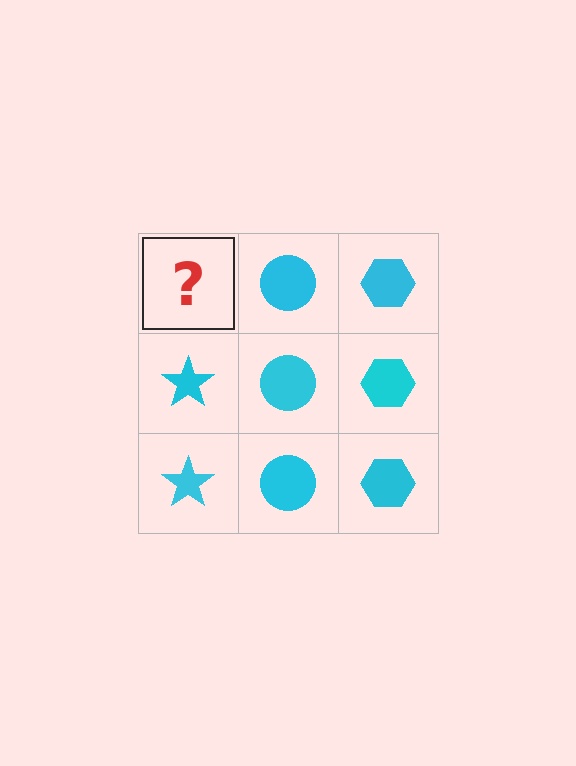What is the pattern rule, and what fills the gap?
The rule is that each column has a consistent shape. The gap should be filled with a cyan star.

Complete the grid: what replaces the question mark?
The question mark should be replaced with a cyan star.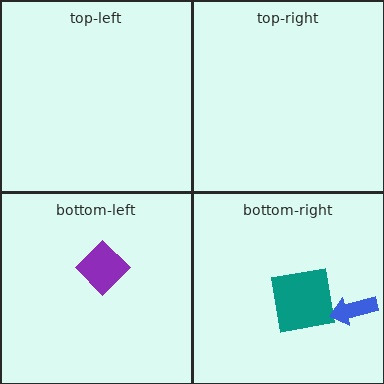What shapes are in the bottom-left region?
The purple diamond.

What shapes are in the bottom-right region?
The teal square, the blue arrow.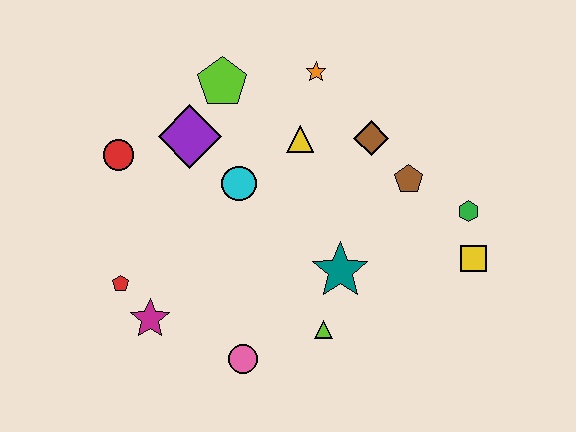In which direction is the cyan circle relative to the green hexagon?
The cyan circle is to the left of the green hexagon.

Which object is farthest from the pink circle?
The orange star is farthest from the pink circle.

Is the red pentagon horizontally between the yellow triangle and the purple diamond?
No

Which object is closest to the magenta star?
The red pentagon is closest to the magenta star.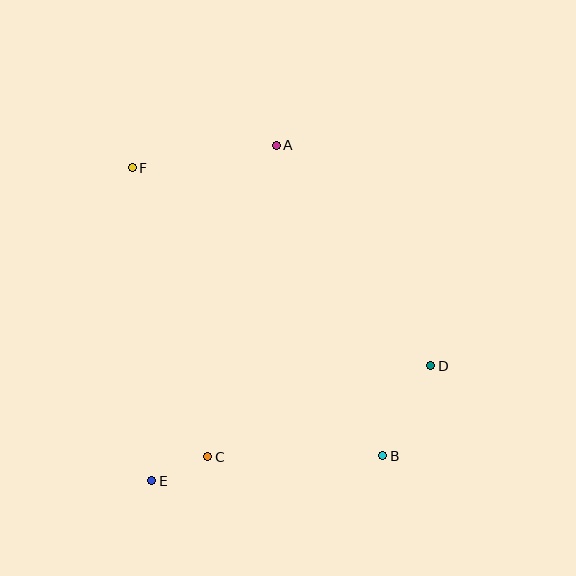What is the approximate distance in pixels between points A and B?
The distance between A and B is approximately 329 pixels.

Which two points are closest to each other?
Points C and E are closest to each other.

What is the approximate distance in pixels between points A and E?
The distance between A and E is approximately 358 pixels.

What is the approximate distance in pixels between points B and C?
The distance between B and C is approximately 175 pixels.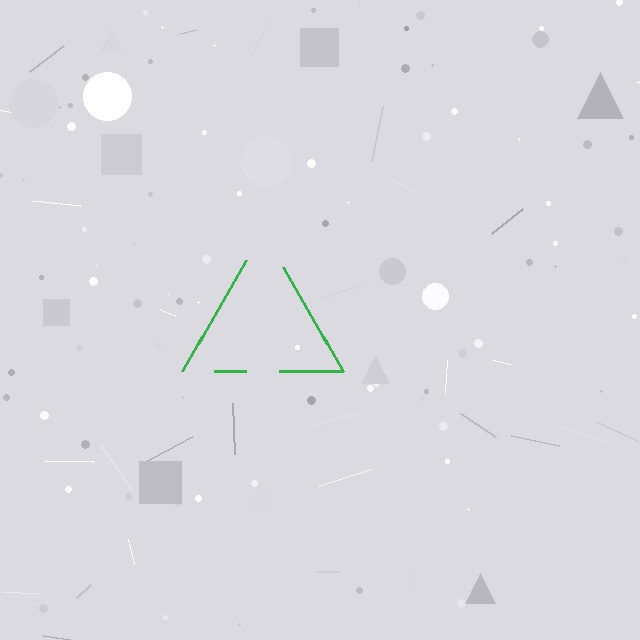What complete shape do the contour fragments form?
The contour fragments form a triangle.